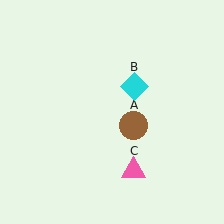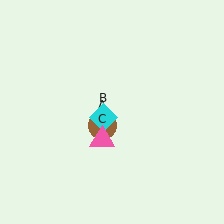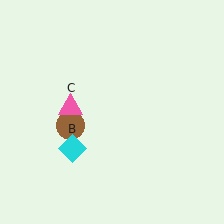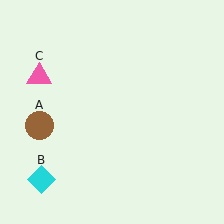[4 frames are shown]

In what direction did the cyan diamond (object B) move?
The cyan diamond (object B) moved down and to the left.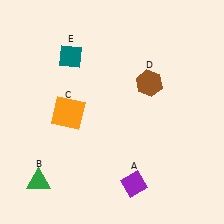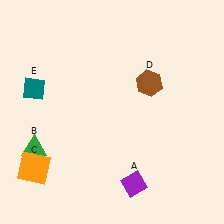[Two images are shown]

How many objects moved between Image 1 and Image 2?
3 objects moved between the two images.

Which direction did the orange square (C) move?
The orange square (C) moved down.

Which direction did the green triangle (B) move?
The green triangle (B) moved up.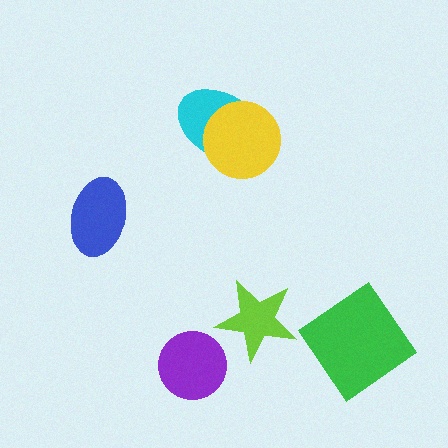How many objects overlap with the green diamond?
0 objects overlap with the green diamond.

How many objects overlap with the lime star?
0 objects overlap with the lime star.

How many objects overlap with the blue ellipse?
0 objects overlap with the blue ellipse.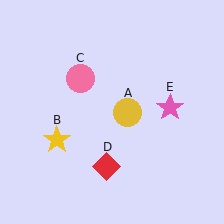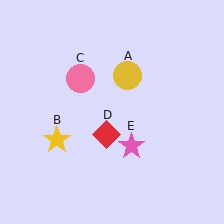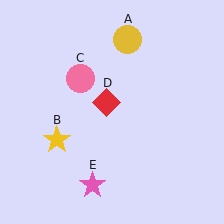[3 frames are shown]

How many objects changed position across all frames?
3 objects changed position: yellow circle (object A), red diamond (object D), pink star (object E).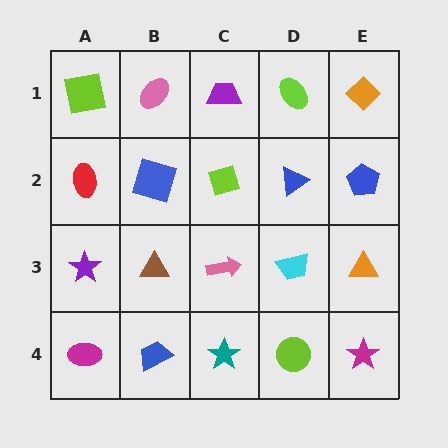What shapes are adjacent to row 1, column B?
A blue square (row 2, column B), a lime square (row 1, column A), a purple trapezoid (row 1, column C).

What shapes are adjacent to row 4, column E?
An orange triangle (row 3, column E), a lime circle (row 4, column D).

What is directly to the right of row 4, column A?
A blue trapezoid.